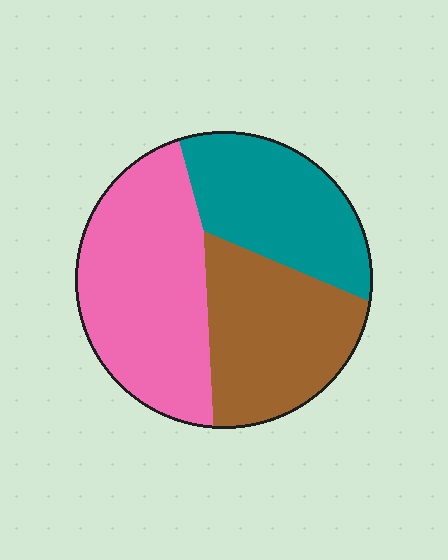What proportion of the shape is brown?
Brown covers around 30% of the shape.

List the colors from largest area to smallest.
From largest to smallest: pink, brown, teal.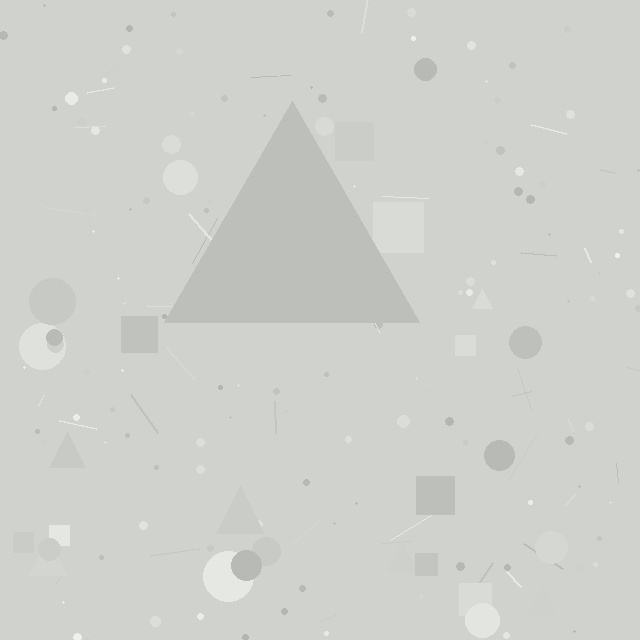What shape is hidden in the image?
A triangle is hidden in the image.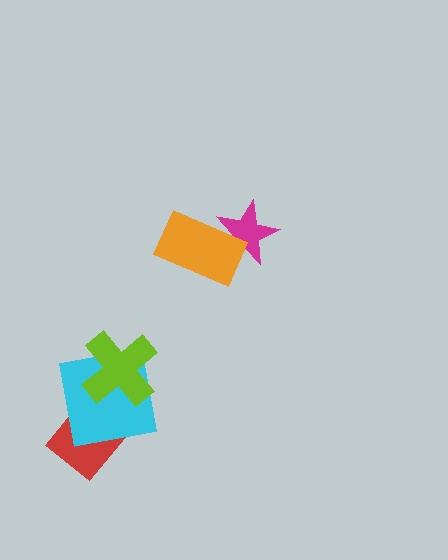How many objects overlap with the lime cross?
1 object overlaps with the lime cross.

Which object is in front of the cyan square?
The lime cross is in front of the cyan square.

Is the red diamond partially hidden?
Yes, it is partially covered by another shape.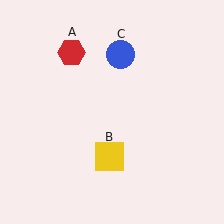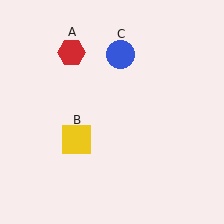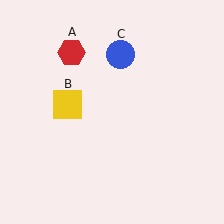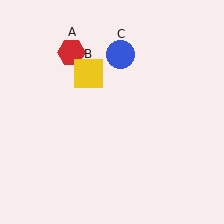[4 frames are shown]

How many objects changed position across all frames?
1 object changed position: yellow square (object B).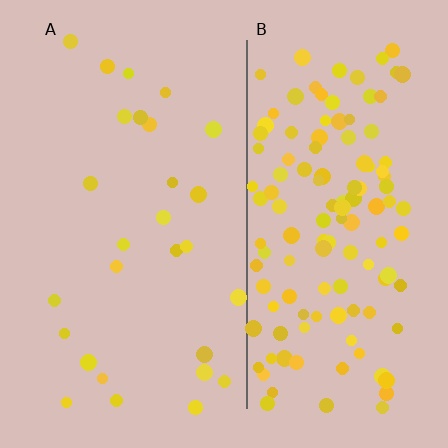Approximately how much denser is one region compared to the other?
Approximately 4.6× — region B over region A.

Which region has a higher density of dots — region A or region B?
B (the right).